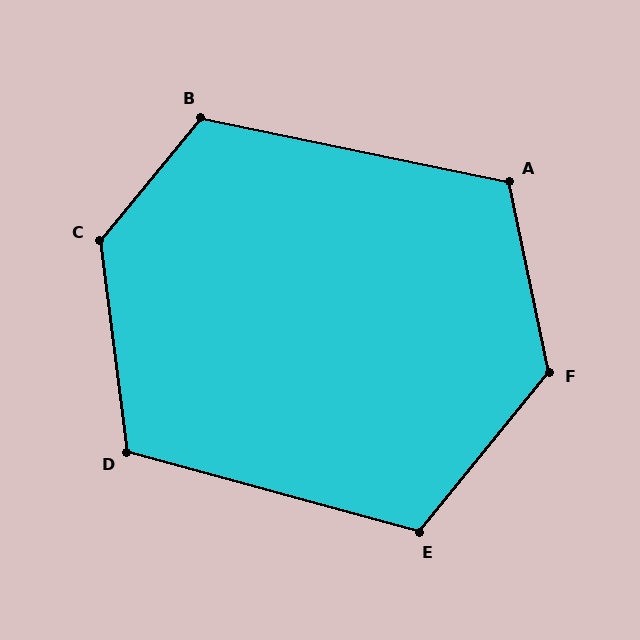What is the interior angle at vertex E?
Approximately 114 degrees (obtuse).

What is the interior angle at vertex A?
Approximately 113 degrees (obtuse).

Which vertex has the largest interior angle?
C, at approximately 133 degrees.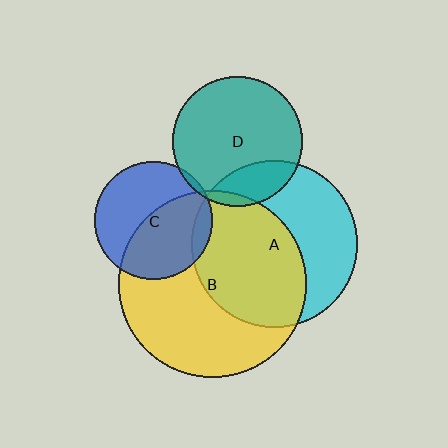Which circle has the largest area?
Circle B (yellow).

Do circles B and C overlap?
Yes.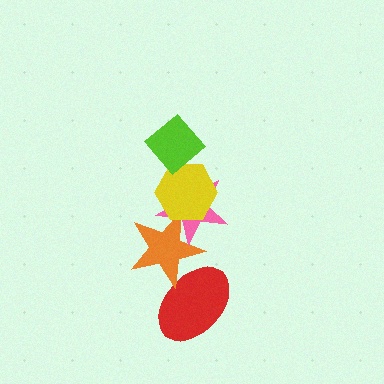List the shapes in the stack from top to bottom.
From top to bottom: the lime diamond, the yellow hexagon, the pink star, the orange star, the red ellipse.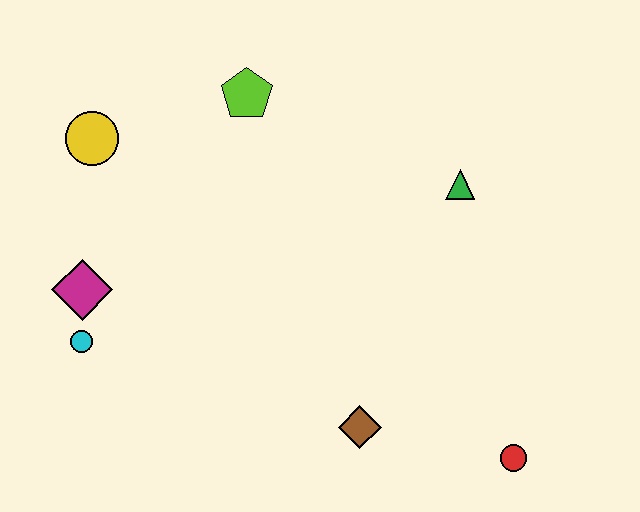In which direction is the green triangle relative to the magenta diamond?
The green triangle is to the right of the magenta diamond.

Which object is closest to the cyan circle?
The magenta diamond is closest to the cyan circle.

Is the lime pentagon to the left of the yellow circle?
No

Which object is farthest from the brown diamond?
The yellow circle is farthest from the brown diamond.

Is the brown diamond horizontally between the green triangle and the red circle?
No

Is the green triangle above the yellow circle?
No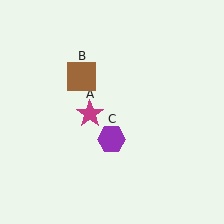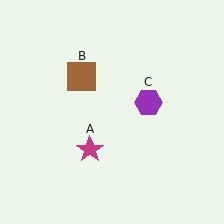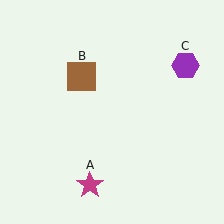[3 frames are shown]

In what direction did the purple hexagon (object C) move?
The purple hexagon (object C) moved up and to the right.